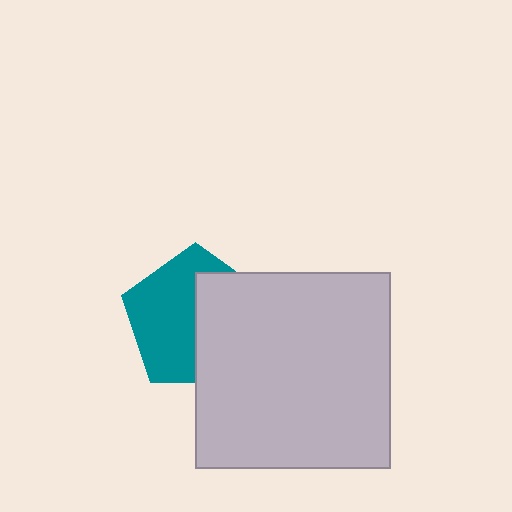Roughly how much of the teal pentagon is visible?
About half of it is visible (roughly 54%).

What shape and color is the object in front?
The object in front is a light gray square.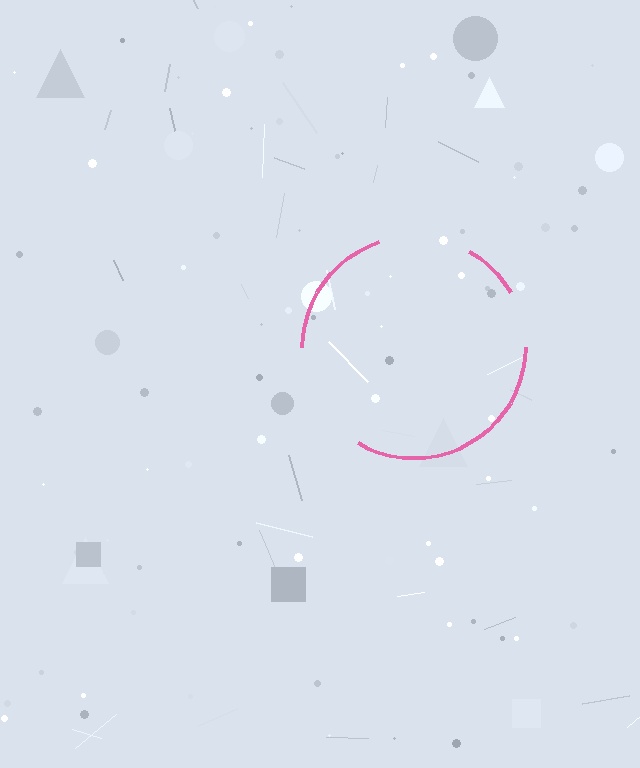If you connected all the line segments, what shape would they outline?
They would outline a circle.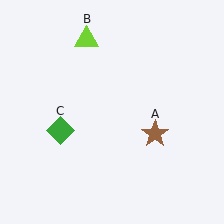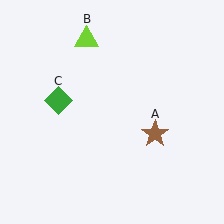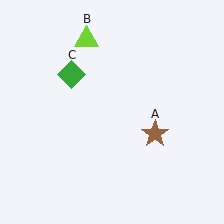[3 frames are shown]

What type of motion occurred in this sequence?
The green diamond (object C) rotated clockwise around the center of the scene.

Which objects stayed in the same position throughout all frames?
Brown star (object A) and lime triangle (object B) remained stationary.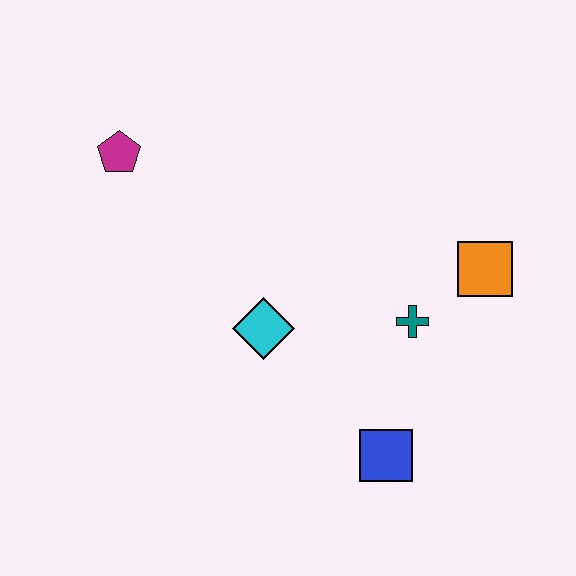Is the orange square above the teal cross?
Yes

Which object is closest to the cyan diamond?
The teal cross is closest to the cyan diamond.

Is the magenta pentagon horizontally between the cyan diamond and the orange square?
No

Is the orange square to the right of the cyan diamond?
Yes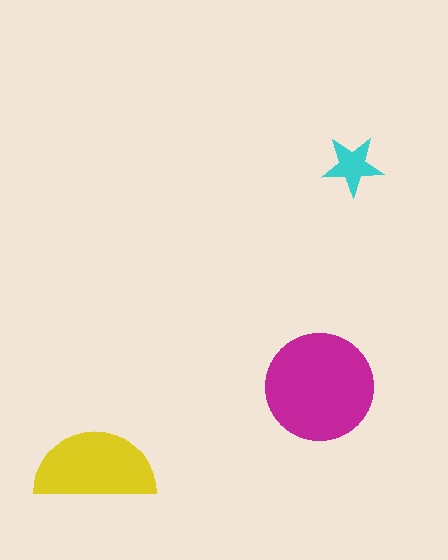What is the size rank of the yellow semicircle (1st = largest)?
2nd.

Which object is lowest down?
The yellow semicircle is bottommost.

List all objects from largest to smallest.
The magenta circle, the yellow semicircle, the cyan star.